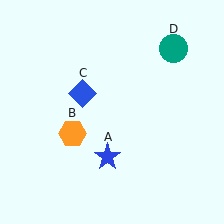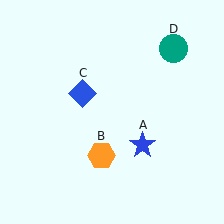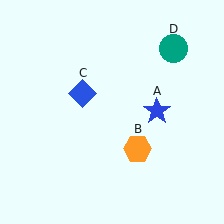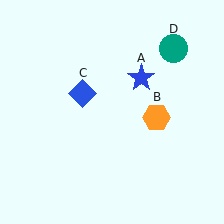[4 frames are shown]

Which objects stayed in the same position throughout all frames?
Blue diamond (object C) and teal circle (object D) remained stationary.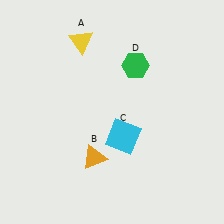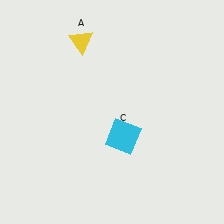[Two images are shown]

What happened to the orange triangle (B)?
The orange triangle (B) was removed in Image 2. It was in the bottom-left area of Image 1.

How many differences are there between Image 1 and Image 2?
There are 2 differences between the two images.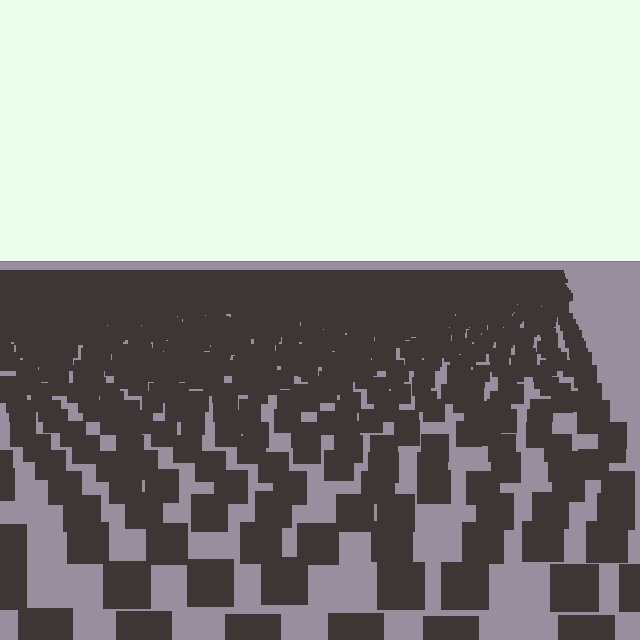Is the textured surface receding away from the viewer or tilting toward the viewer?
The surface is receding away from the viewer. Texture elements get smaller and denser toward the top.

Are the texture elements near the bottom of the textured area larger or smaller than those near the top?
Larger. Near the bottom, elements are closer to the viewer and appear at a bigger on-screen size.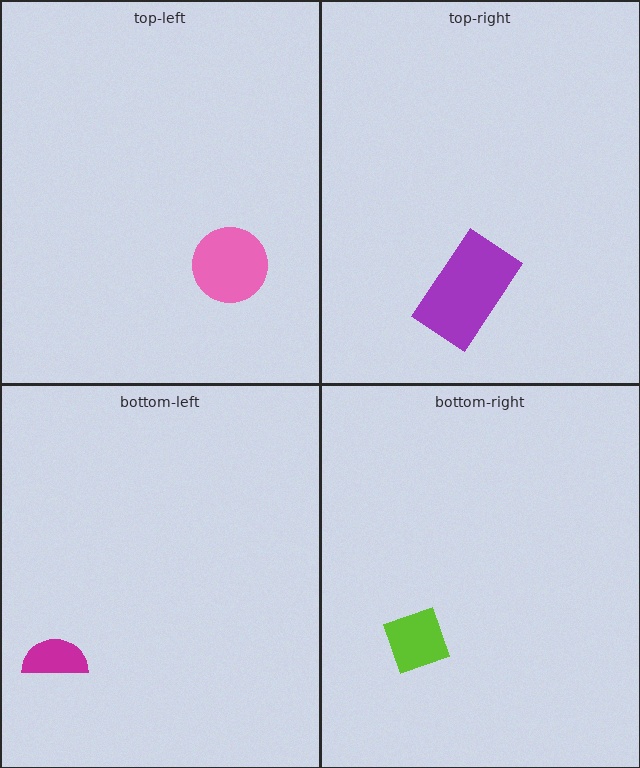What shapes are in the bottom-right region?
The lime diamond.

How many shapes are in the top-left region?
1.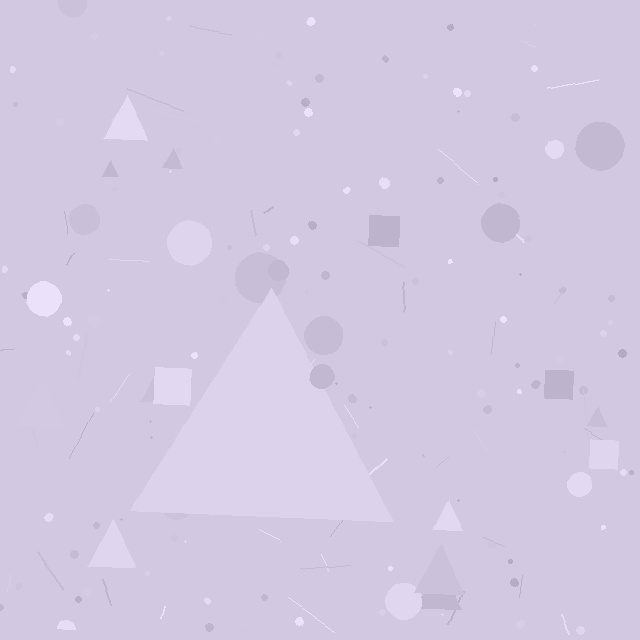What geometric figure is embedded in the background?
A triangle is embedded in the background.